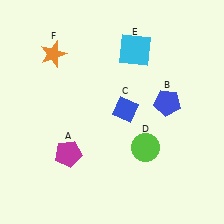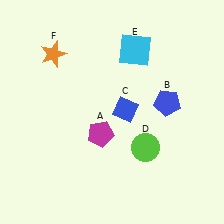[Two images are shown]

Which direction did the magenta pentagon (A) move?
The magenta pentagon (A) moved right.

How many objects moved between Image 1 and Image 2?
1 object moved between the two images.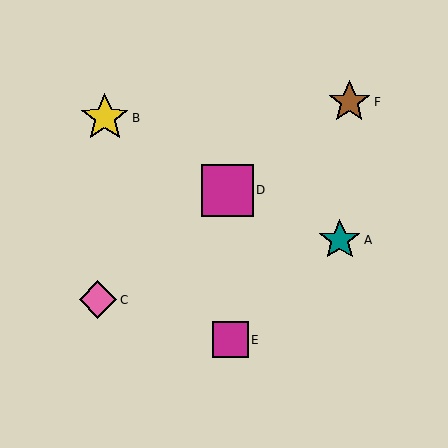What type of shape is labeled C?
Shape C is a pink diamond.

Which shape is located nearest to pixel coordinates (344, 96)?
The brown star (labeled F) at (349, 102) is nearest to that location.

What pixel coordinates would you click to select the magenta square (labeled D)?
Click at (227, 190) to select the magenta square D.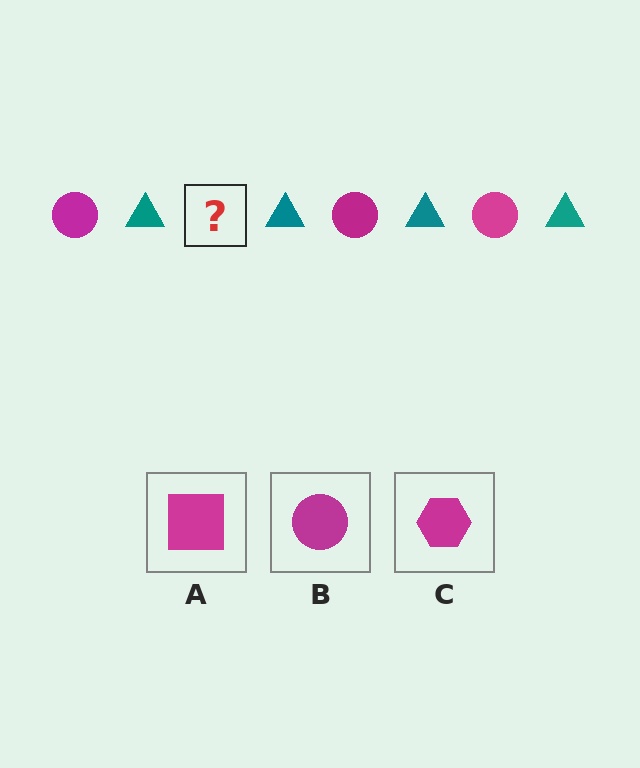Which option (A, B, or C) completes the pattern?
B.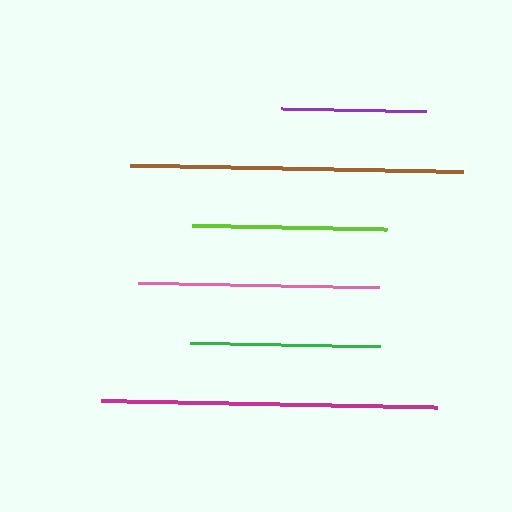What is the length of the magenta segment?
The magenta segment is approximately 335 pixels long.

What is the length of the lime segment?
The lime segment is approximately 195 pixels long.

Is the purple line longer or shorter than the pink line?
The pink line is longer than the purple line.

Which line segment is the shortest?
The purple line is the shortest at approximately 145 pixels.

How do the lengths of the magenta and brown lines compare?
The magenta and brown lines are approximately the same length.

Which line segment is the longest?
The magenta line is the longest at approximately 335 pixels.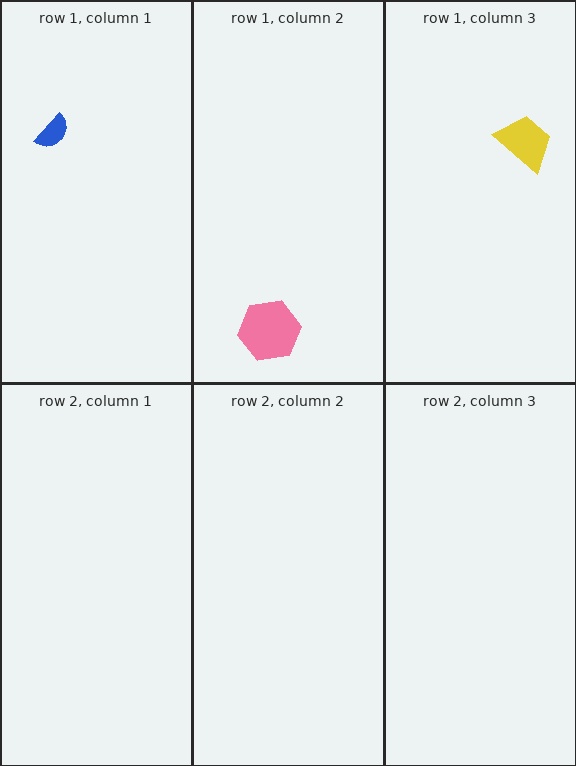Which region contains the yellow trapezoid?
The row 1, column 3 region.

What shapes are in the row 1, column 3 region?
The yellow trapezoid.